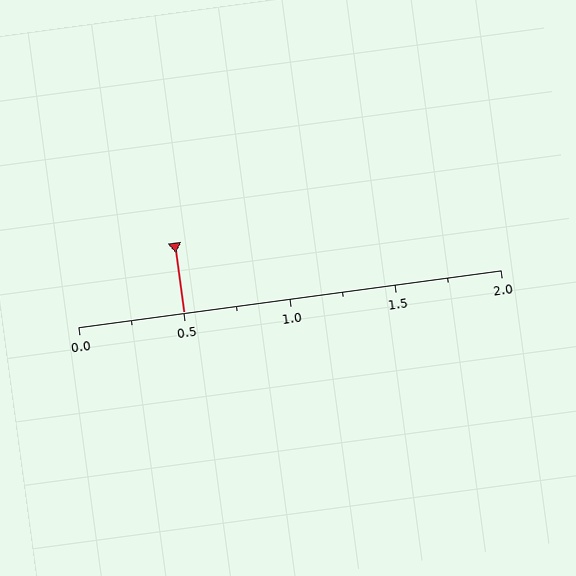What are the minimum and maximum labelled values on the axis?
The axis runs from 0.0 to 2.0.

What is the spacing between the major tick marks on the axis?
The major ticks are spaced 0.5 apart.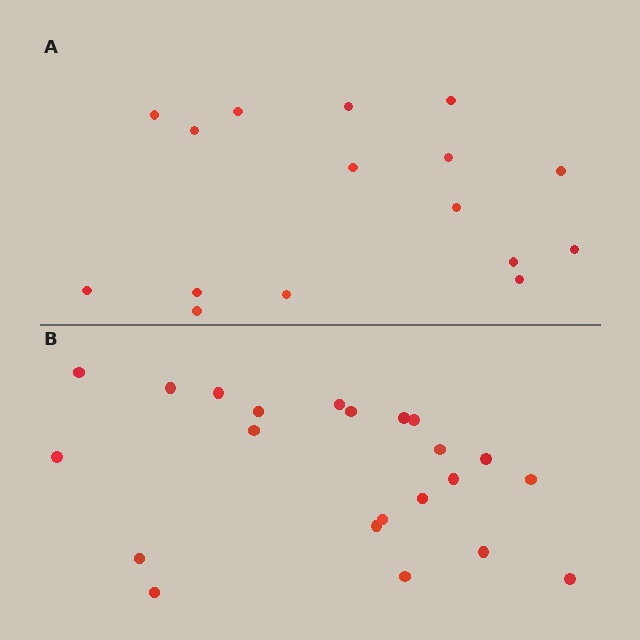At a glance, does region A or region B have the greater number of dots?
Region B (the bottom region) has more dots.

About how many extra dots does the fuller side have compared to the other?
Region B has about 6 more dots than region A.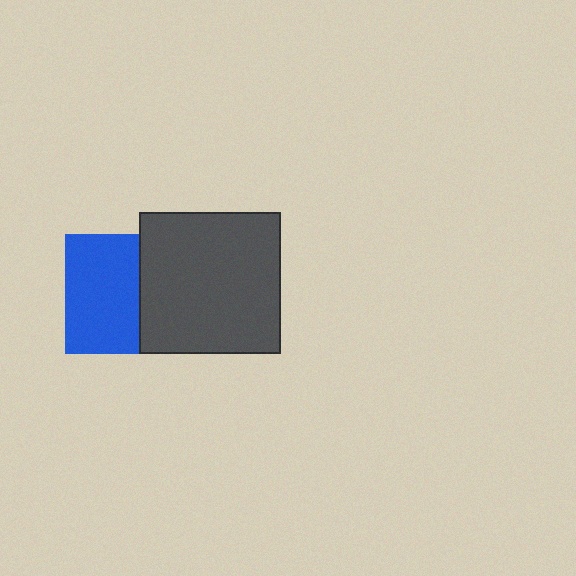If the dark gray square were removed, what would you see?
You would see the complete blue square.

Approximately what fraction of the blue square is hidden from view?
Roughly 38% of the blue square is hidden behind the dark gray square.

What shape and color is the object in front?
The object in front is a dark gray square.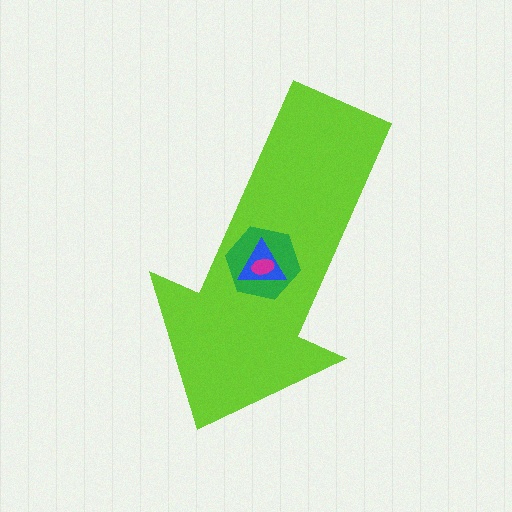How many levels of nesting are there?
4.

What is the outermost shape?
The lime arrow.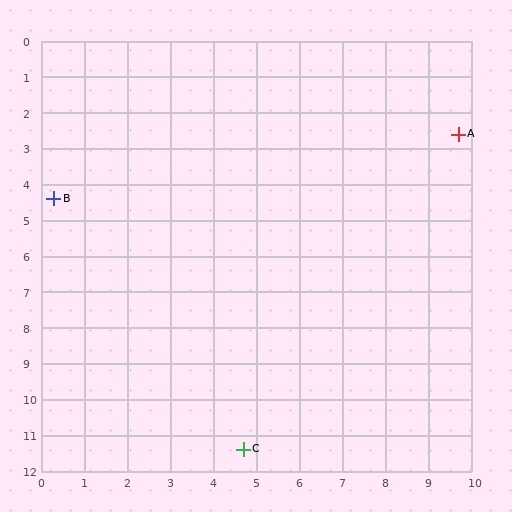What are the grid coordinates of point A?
Point A is at approximately (9.7, 2.6).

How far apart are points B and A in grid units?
Points B and A are about 9.6 grid units apart.